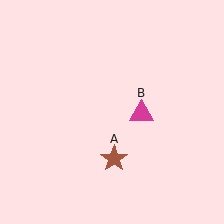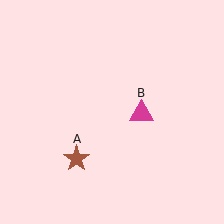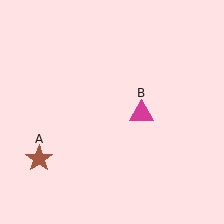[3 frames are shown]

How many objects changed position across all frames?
1 object changed position: brown star (object A).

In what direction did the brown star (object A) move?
The brown star (object A) moved left.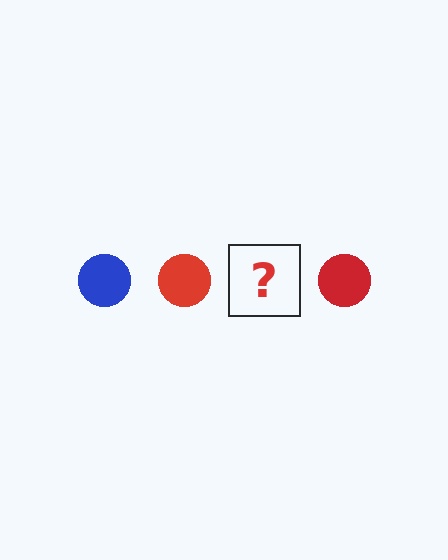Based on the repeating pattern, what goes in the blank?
The blank should be a blue circle.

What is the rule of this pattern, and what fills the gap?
The rule is that the pattern cycles through blue, red circles. The gap should be filled with a blue circle.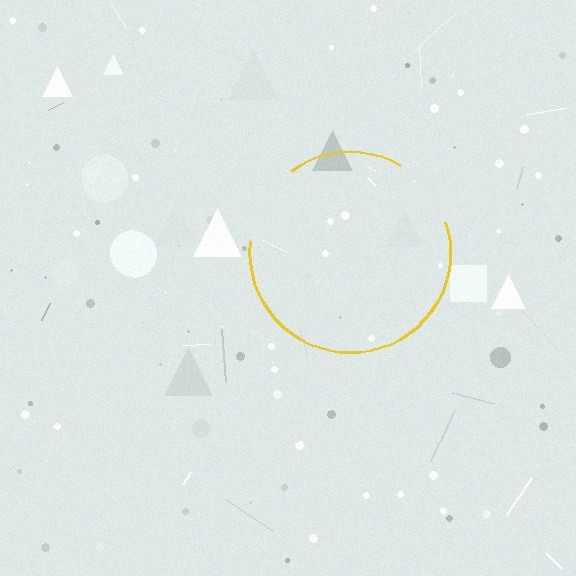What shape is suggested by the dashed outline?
The dashed outline suggests a circle.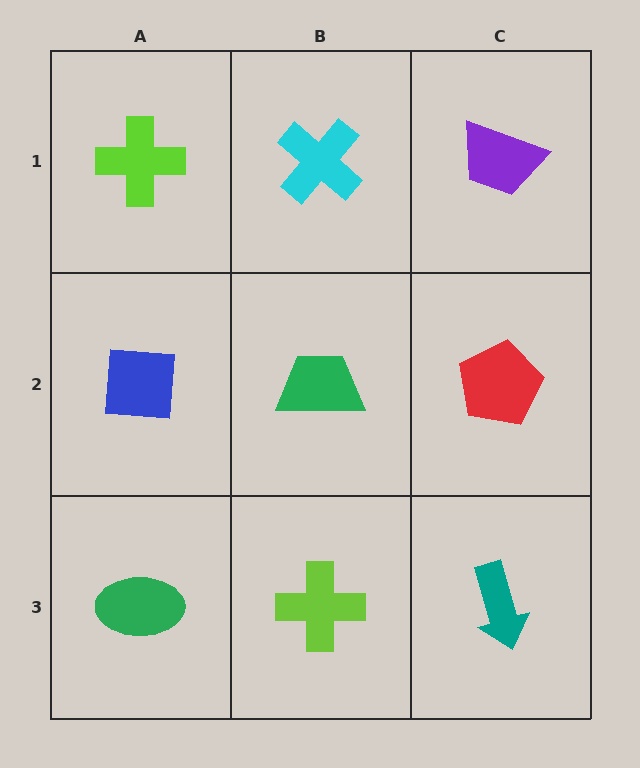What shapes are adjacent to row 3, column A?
A blue square (row 2, column A), a lime cross (row 3, column B).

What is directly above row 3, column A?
A blue square.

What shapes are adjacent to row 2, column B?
A cyan cross (row 1, column B), a lime cross (row 3, column B), a blue square (row 2, column A), a red pentagon (row 2, column C).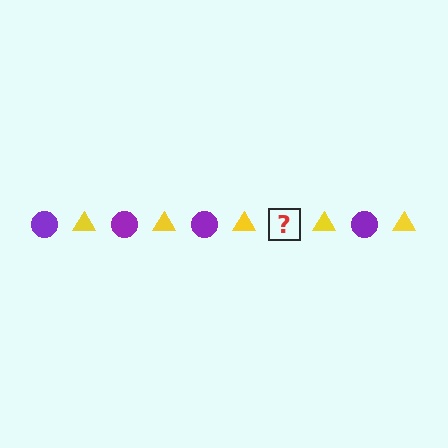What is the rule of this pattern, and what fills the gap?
The rule is that the pattern alternates between purple circle and yellow triangle. The gap should be filled with a purple circle.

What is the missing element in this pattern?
The missing element is a purple circle.